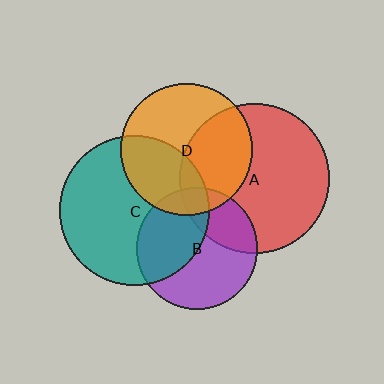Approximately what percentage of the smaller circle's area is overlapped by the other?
Approximately 25%.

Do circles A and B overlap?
Yes.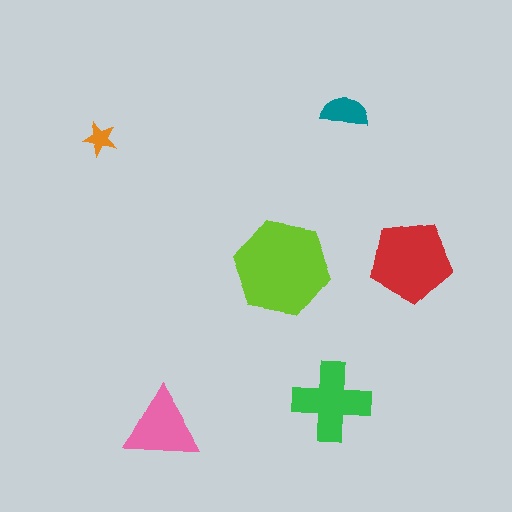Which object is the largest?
The lime hexagon.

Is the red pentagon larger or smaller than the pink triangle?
Larger.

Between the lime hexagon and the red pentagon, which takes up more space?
The lime hexagon.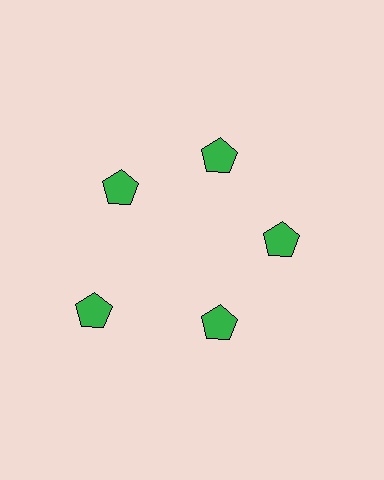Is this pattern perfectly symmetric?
No. The 5 green pentagons are arranged in a ring, but one element near the 8 o'clock position is pushed outward from the center, breaking the 5-fold rotational symmetry.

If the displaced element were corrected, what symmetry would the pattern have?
It would have 5-fold rotational symmetry — the pattern would map onto itself every 72 degrees.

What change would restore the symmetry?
The symmetry would be restored by moving it inward, back onto the ring so that all 5 pentagons sit at equal angles and equal distance from the center.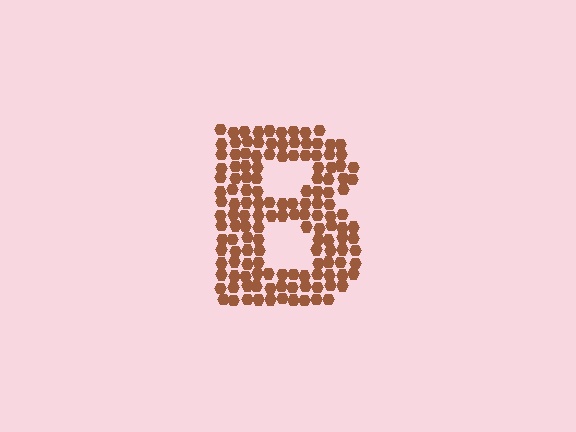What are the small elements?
The small elements are hexagons.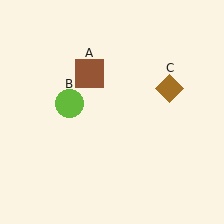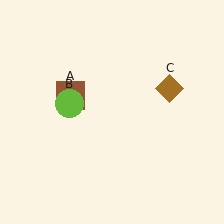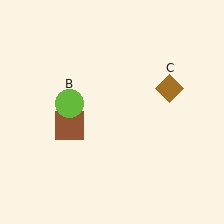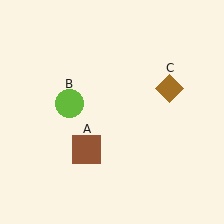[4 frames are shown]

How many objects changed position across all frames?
1 object changed position: brown square (object A).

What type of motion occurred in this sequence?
The brown square (object A) rotated counterclockwise around the center of the scene.